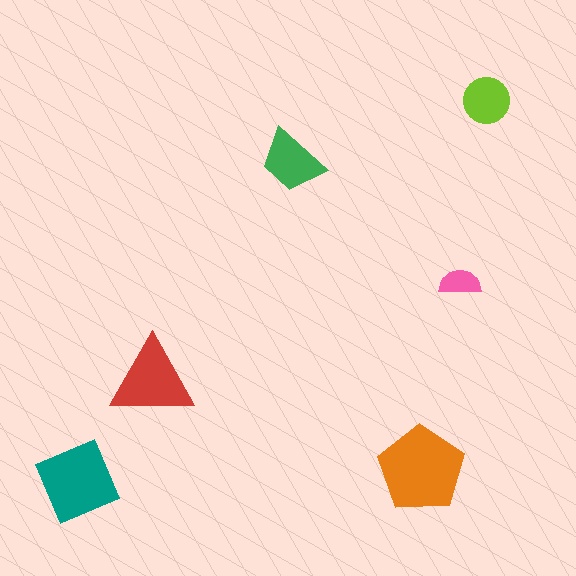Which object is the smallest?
The pink semicircle.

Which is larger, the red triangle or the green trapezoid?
The red triangle.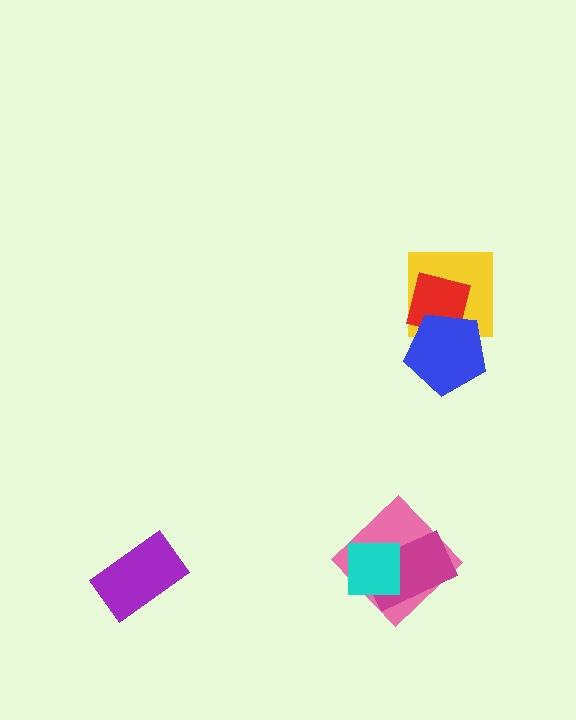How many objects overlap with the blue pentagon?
2 objects overlap with the blue pentagon.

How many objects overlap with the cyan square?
2 objects overlap with the cyan square.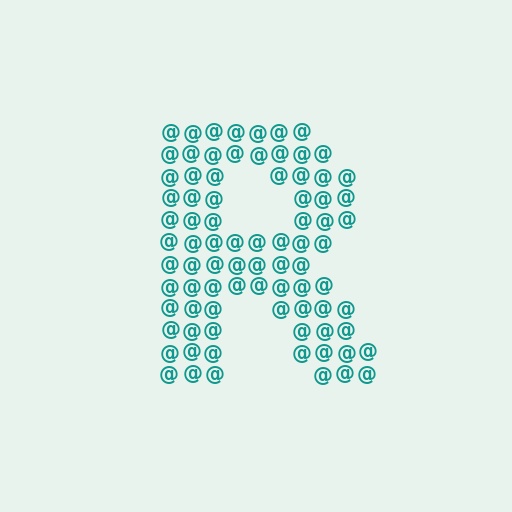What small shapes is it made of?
It is made of small at signs.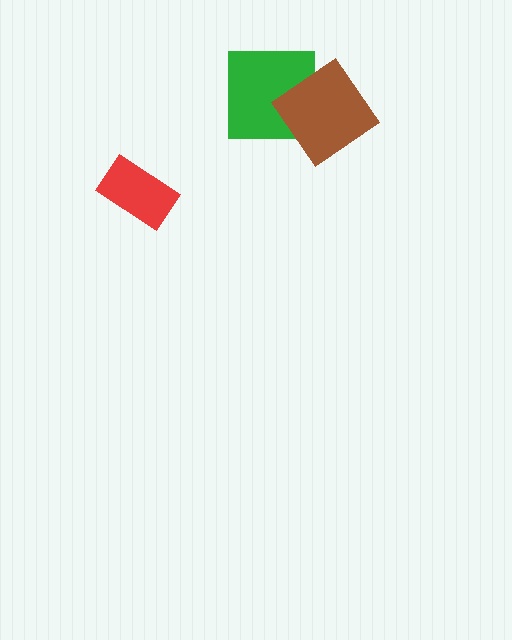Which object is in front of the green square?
The brown diamond is in front of the green square.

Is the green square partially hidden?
Yes, it is partially covered by another shape.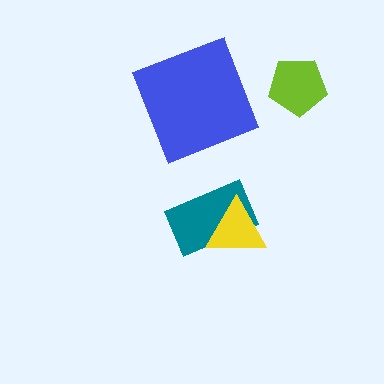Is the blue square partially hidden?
No, no other shape covers it.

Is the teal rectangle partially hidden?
Yes, it is partially covered by another shape.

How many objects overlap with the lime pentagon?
0 objects overlap with the lime pentagon.